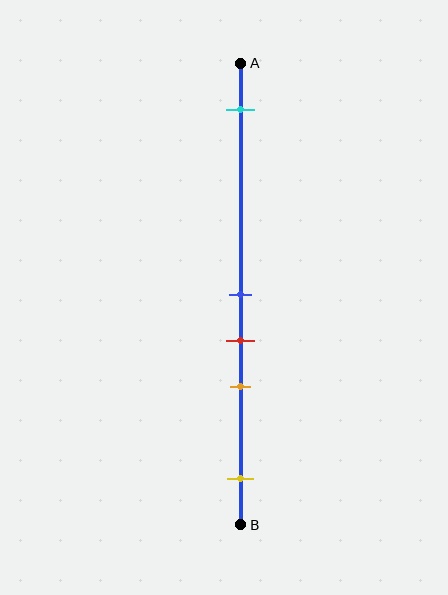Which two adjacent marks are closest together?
The blue and red marks are the closest adjacent pair.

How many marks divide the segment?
There are 5 marks dividing the segment.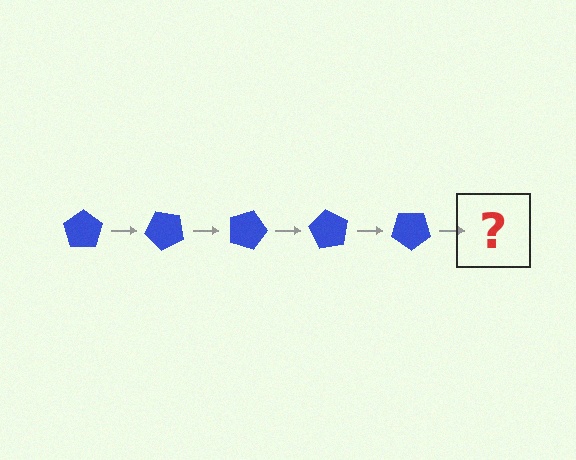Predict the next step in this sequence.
The next step is a blue pentagon rotated 225 degrees.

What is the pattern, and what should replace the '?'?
The pattern is that the pentagon rotates 45 degrees each step. The '?' should be a blue pentagon rotated 225 degrees.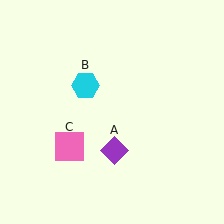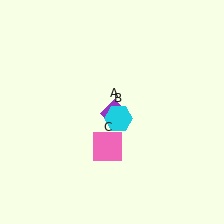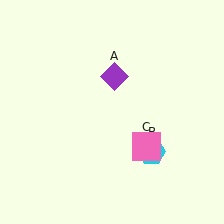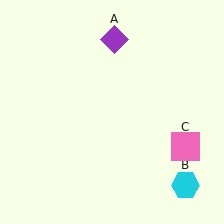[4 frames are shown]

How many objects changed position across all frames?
3 objects changed position: purple diamond (object A), cyan hexagon (object B), pink square (object C).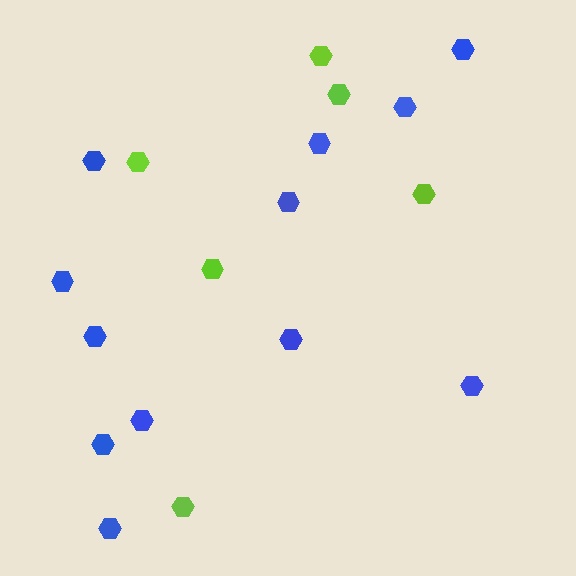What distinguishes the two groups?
There are 2 groups: one group of lime hexagons (6) and one group of blue hexagons (12).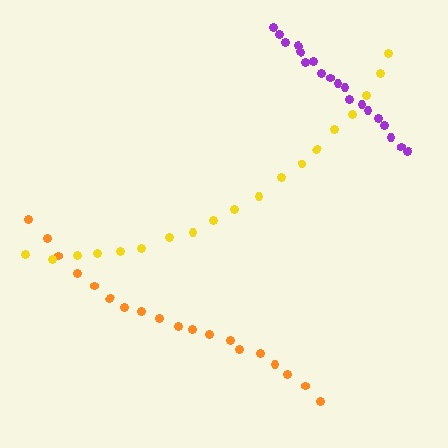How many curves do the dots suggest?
There are 3 distinct paths.